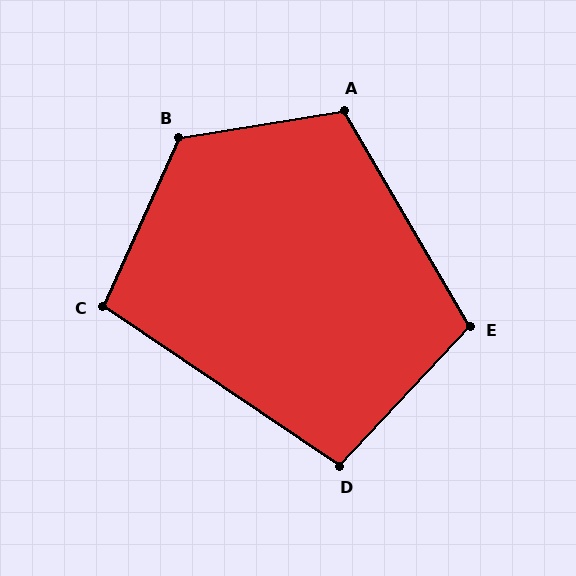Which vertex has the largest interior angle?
B, at approximately 123 degrees.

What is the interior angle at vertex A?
Approximately 111 degrees (obtuse).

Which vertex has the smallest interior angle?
D, at approximately 99 degrees.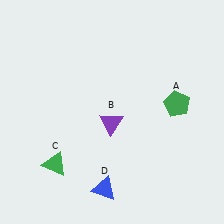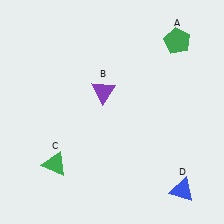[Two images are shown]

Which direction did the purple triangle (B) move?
The purple triangle (B) moved up.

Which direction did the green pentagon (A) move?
The green pentagon (A) moved up.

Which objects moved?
The objects that moved are: the green pentagon (A), the purple triangle (B), the blue triangle (D).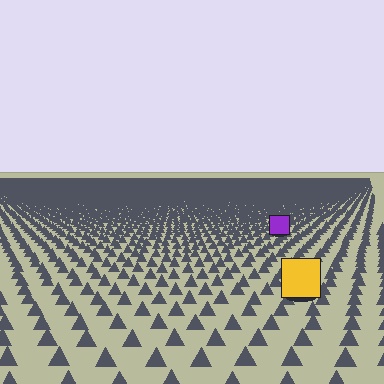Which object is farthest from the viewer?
The purple square is farthest from the viewer. It appears smaller and the ground texture around it is denser.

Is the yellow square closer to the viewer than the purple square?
Yes. The yellow square is closer — you can tell from the texture gradient: the ground texture is coarser near it.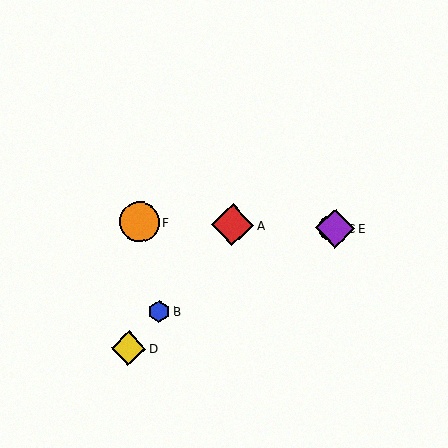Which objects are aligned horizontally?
Objects A, C, E, F are aligned horizontally.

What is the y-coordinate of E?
Object E is at y≈228.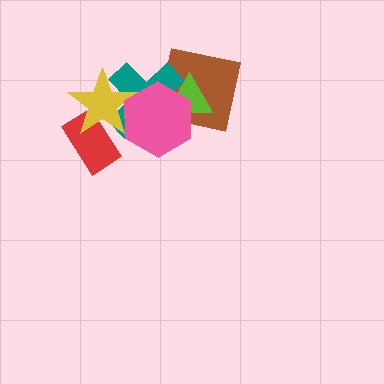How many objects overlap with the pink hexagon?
4 objects overlap with the pink hexagon.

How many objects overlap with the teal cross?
4 objects overlap with the teal cross.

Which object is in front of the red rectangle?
The yellow star is in front of the red rectangle.